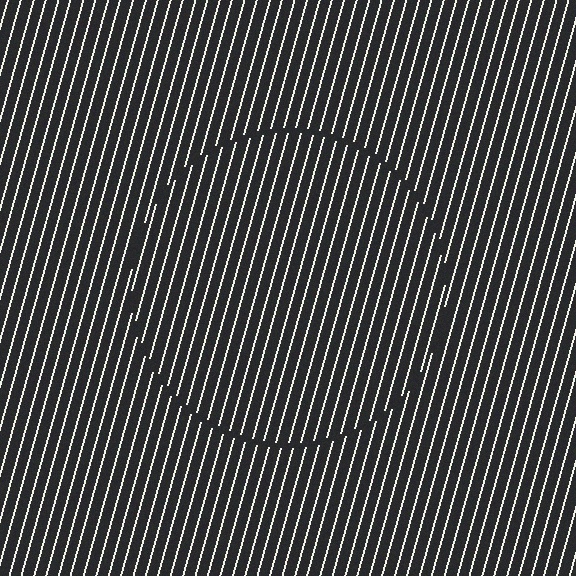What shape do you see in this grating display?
An illusory circle. The interior of the shape contains the same grating, shifted by half a period — the contour is defined by the phase discontinuity where line-ends from the inner and outer gratings abut.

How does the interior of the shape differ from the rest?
The interior of the shape contains the same grating, shifted by half a period — the contour is defined by the phase discontinuity where line-ends from the inner and outer gratings abut.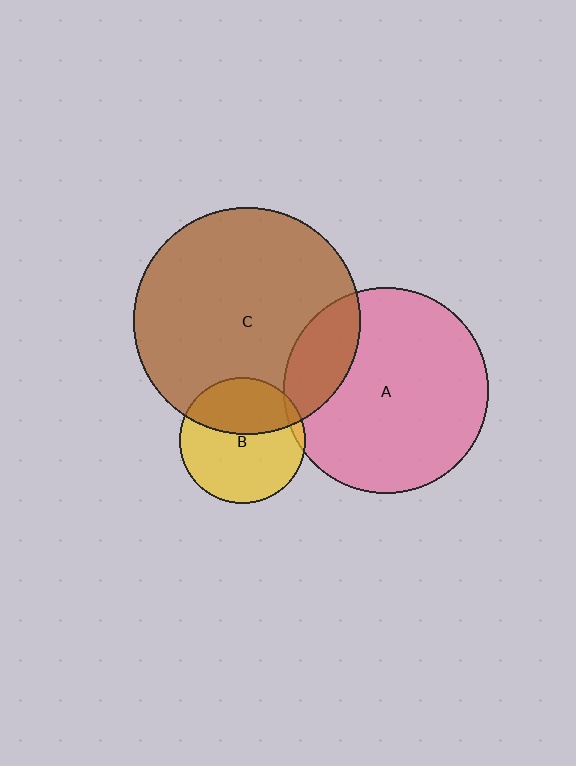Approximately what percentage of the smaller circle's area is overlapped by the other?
Approximately 40%.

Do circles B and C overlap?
Yes.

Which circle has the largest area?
Circle C (brown).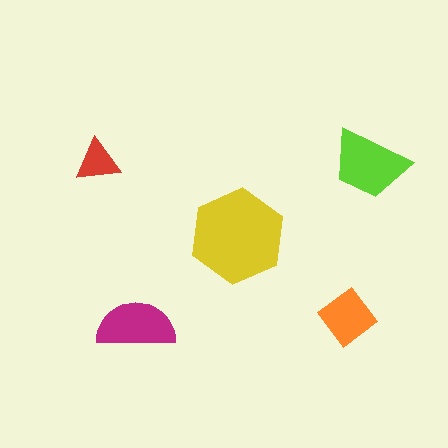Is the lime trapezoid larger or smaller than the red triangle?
Larger.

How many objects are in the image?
There are 5 objects in the image.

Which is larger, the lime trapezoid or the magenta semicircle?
The lime trapezoid.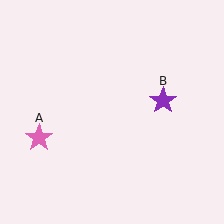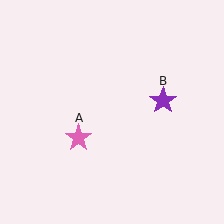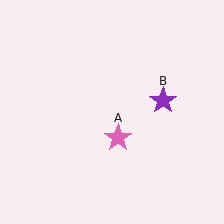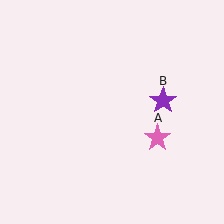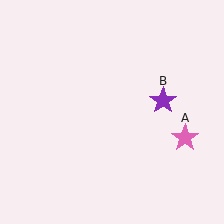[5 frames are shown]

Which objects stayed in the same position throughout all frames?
Purple star (object B) remained stationary.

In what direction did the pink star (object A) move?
The pink star (object A) moved right.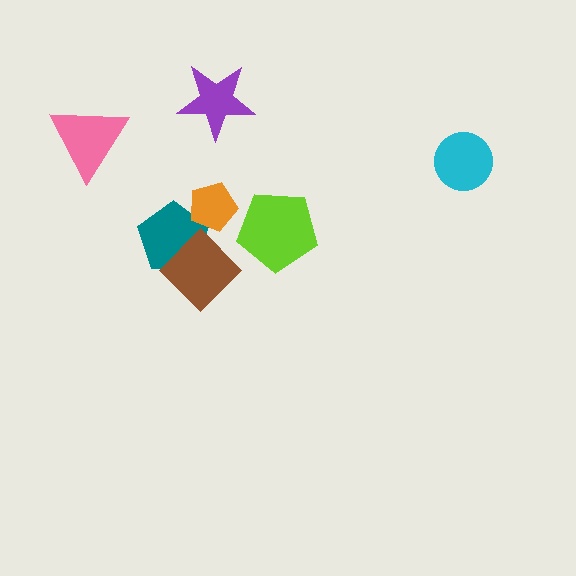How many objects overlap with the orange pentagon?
1 object overlaps with the orange pentagon.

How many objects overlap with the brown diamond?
1 object overlaps with the brown diamond.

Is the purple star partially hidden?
No, no other shape covers it.